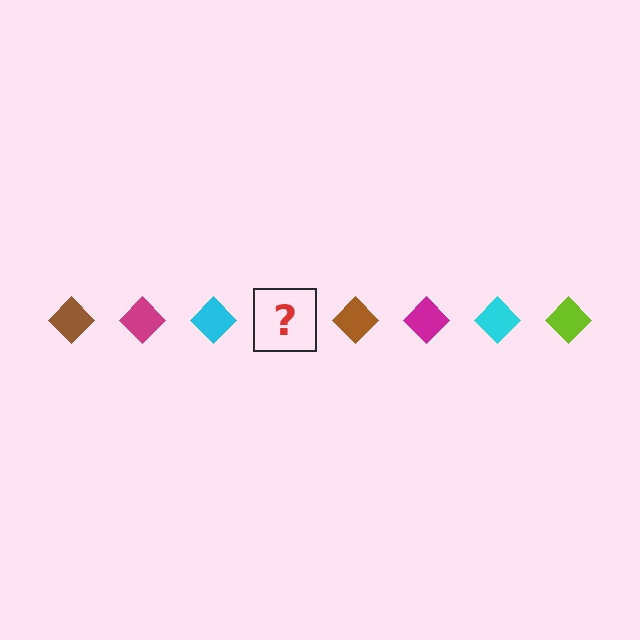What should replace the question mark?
The question mark should be replaced with a lime diamond.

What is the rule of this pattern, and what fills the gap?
The rule is that the pattern cycles through brown, magenta, cyan, lime diamonds. The gap should be filled with a lime diamond.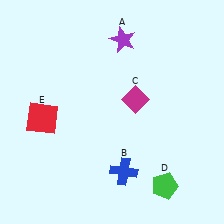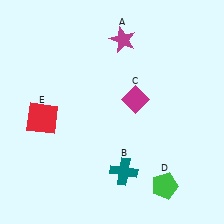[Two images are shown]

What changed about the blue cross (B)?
In Image 1, B is blue. In Image 2, it changed to teal.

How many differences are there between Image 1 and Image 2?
There are 2 differences between the two images.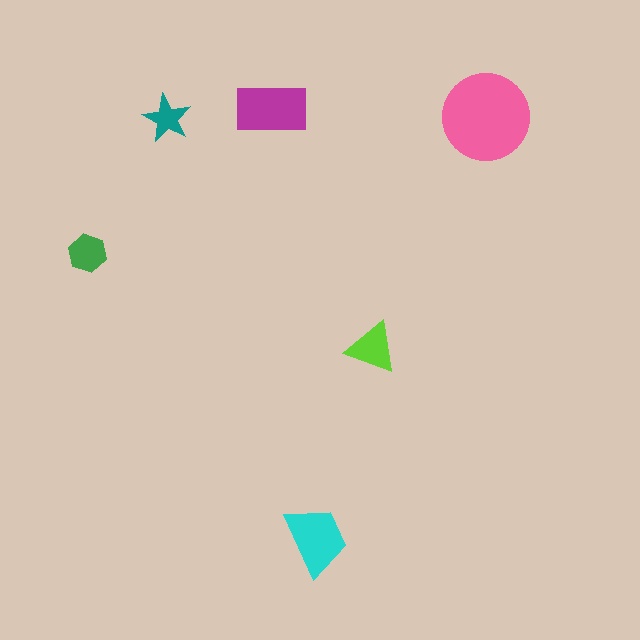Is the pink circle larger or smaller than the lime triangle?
Larger.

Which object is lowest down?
The cyan trapezoid is bottommost.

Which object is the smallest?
The teal star.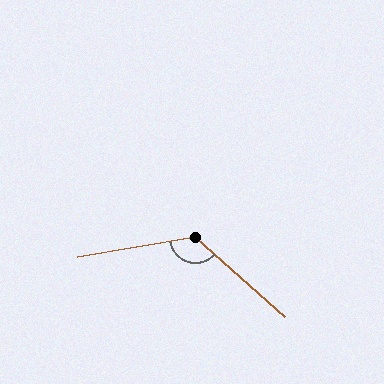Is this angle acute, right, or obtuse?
It is obtuse.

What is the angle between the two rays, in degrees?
Approximately 129 degrees.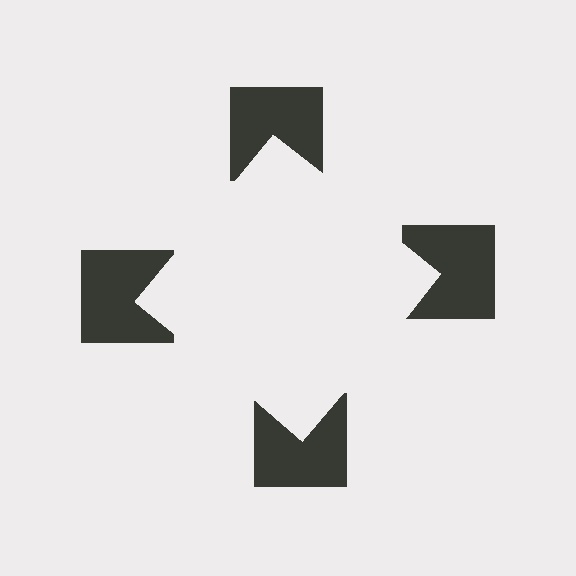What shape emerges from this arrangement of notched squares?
An illusory square — its edges are inferred from the aligned wedge cuts in the notched squares, not physically drawn.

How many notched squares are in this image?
There are 4 — one at each vertex of the illusory square.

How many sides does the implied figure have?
4 sides.